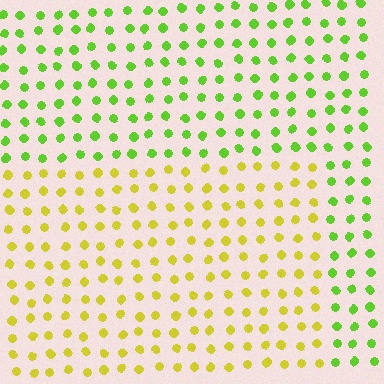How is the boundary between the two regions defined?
The boundary is defined purely by a slight shift in hue (about 42 degrees). Spacing, size, and orientation are identical on both sides.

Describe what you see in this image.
The image is filled with small lime elements in a uniform arrangement. A rectangle-shaped region is visible where the elements are tinted to a slightly different hue, forming a subtle color boundary.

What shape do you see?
I see a rectangle.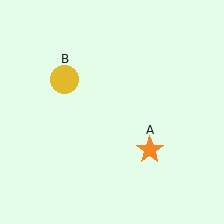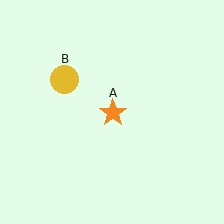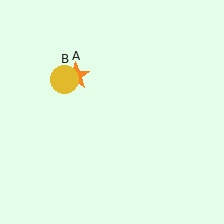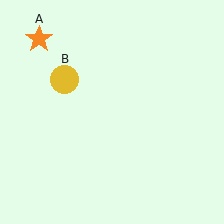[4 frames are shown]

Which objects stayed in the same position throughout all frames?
Yellow circle (object B) remained stationary.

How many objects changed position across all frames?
1 object changed position: orange star (object A).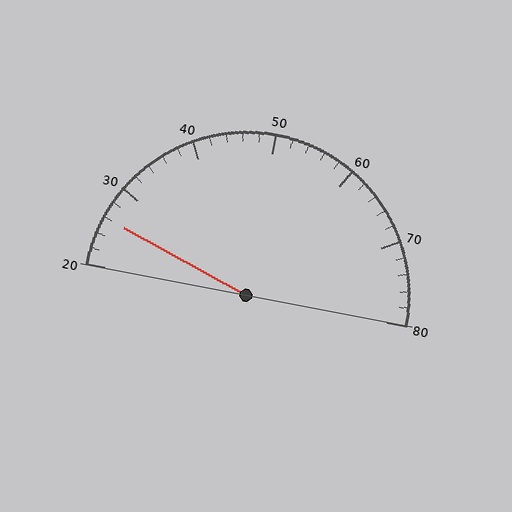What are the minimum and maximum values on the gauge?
The gauge ranges from 20 to 80.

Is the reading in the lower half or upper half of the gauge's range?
The reading is in the lower half of the range (20 to 80).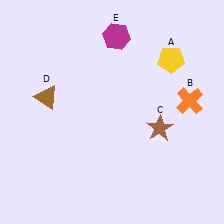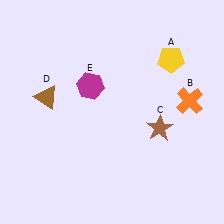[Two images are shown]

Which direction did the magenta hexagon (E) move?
The magenta hexagon (E) moved down.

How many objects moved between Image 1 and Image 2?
1 object moved between the two images.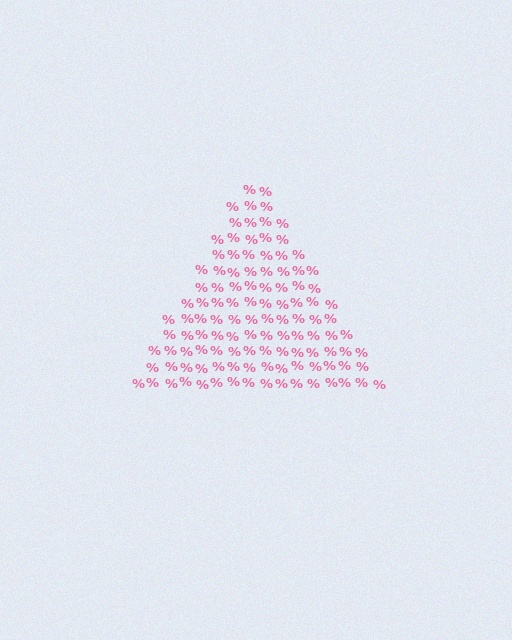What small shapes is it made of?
It is made of small percent signs.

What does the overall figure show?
The overall figure shows a triangle.